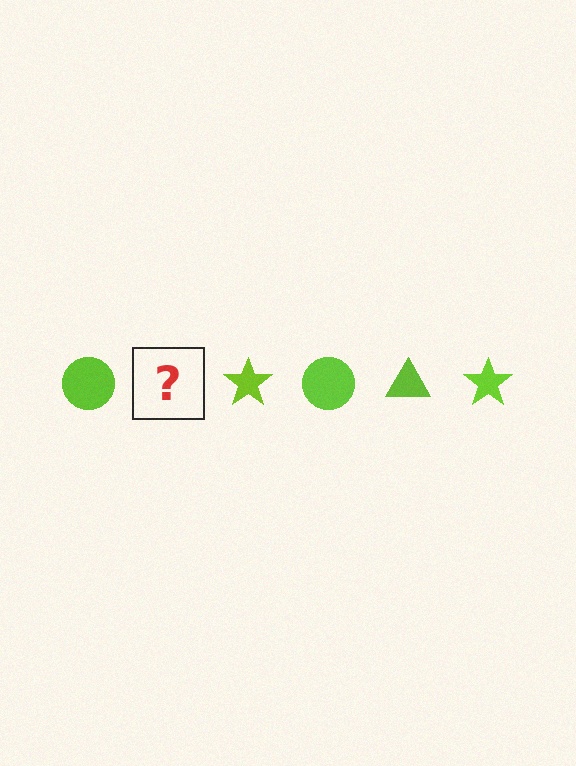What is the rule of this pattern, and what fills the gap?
The rule is that the pattern cycles through circle, triangle, star shapes in lime. The gap should be filled with a lime triangle.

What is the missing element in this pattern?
The missing element is a lime triangle.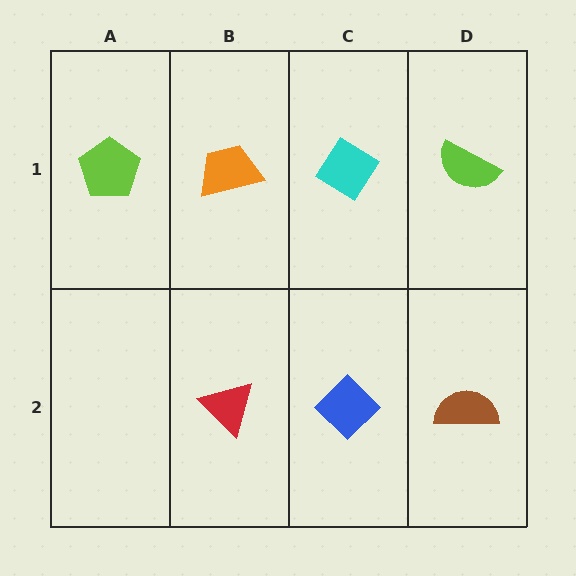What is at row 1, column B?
An orange trapezoid.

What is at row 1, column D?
A lime semicircle.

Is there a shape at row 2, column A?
No, that cell is empty.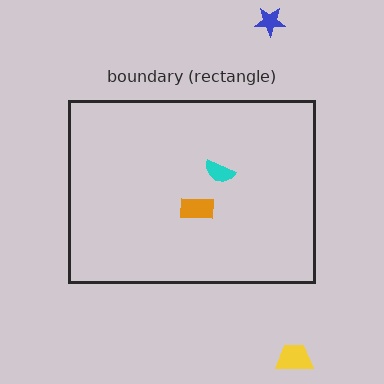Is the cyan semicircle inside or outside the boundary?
Inside.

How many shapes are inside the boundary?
2 inside, 2 outside.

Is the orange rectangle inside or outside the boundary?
Inside.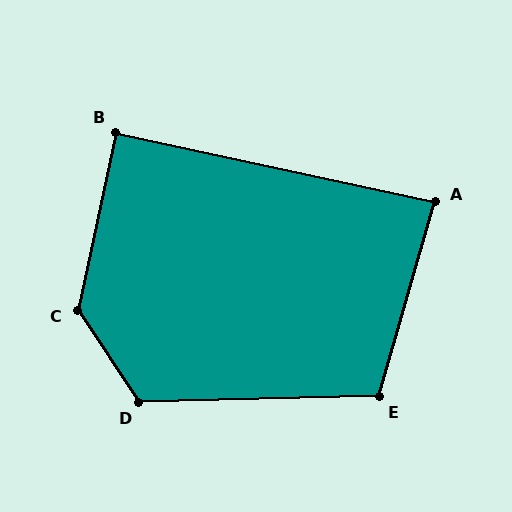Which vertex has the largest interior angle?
C, at approximately 134 degrees.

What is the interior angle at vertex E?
Approximately 107 degrees (obtuse).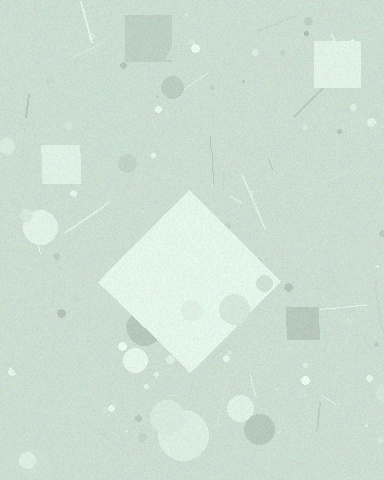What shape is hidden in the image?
A diamond is hidden in the image.